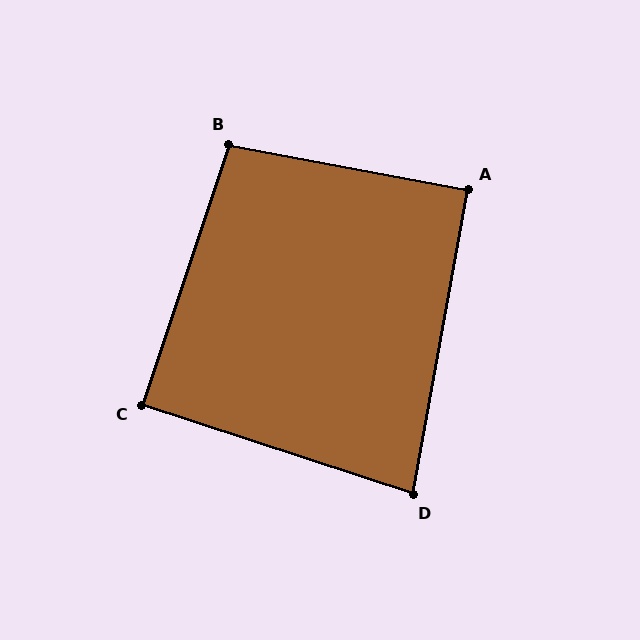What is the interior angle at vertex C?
Approximately 90 degrees (approximately right).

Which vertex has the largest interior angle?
B, at approximately 98 degrees.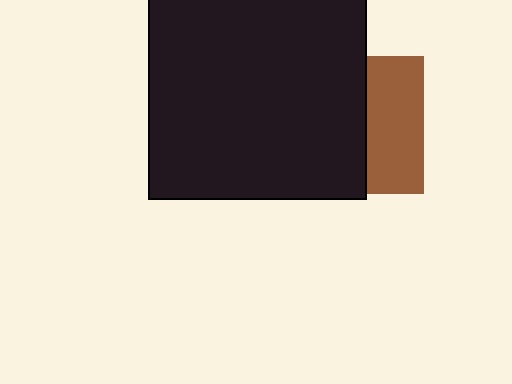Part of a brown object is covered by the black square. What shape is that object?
It is a square.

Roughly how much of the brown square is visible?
A small part of it is visible (roughly 41%).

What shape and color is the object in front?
The object in front is a black square.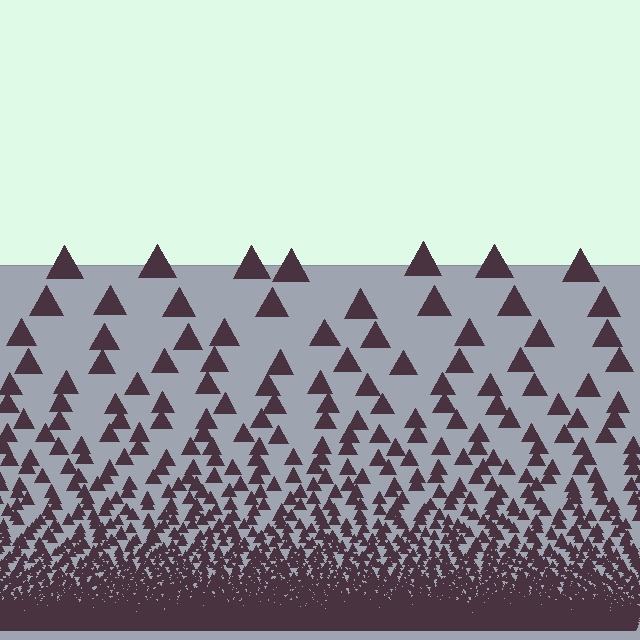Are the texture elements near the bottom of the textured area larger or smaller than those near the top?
Smaller. The gradient is inverted — elements near the bottom are smaller and denser.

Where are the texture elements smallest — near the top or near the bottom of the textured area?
Near the bottom.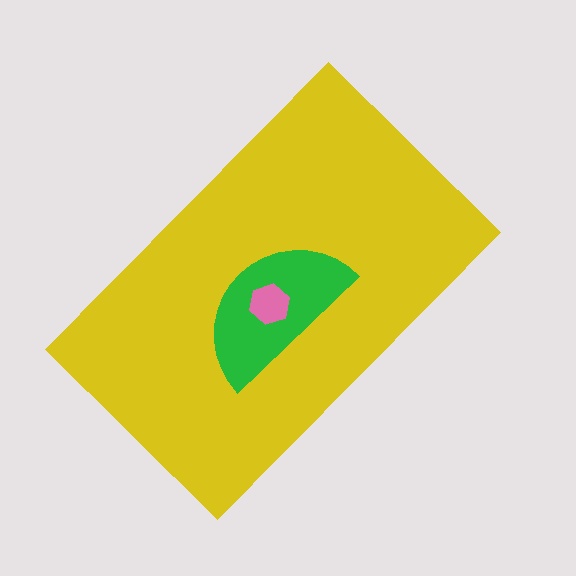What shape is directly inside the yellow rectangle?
The green semicircle.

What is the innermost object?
The pink hexagon.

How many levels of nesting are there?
3.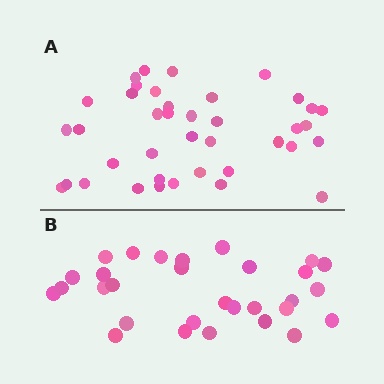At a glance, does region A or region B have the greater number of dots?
Region A (the top region) has more dots.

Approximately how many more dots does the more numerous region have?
Region A has roughly 8 or so more dots than region B.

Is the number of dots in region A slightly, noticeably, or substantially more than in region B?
Region A has noticeably more, but not dramatically so. The ratio is roughly 1.3 to 1.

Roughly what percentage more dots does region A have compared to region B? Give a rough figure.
About 30% more.